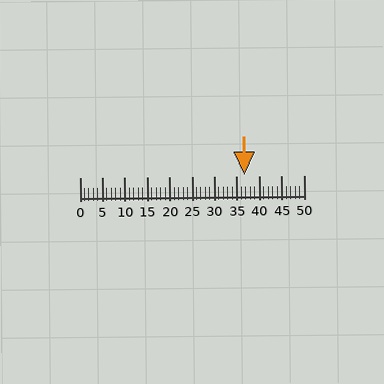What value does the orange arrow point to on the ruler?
The orange arrow points to approximately 37.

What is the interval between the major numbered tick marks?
The major tick marks are spaced 5 units apart.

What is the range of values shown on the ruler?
The ruler shows values from 0 to 50.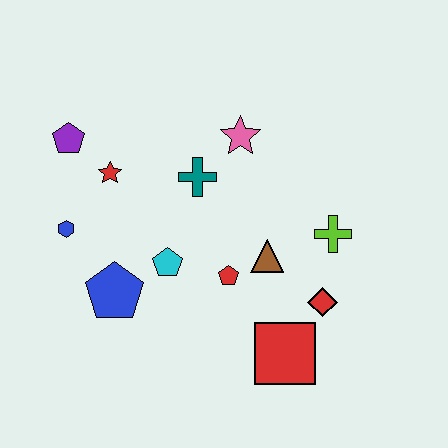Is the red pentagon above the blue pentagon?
Yes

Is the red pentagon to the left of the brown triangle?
Yes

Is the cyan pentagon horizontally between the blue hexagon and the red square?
Yes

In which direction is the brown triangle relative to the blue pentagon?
The brown triangle is to the right of the blue pentagon.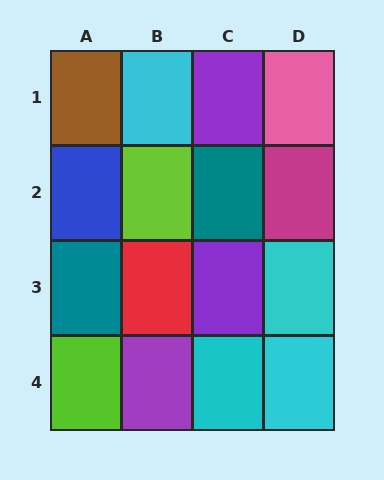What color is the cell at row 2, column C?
Teal.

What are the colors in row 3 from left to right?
Teal, red, purple, cyan.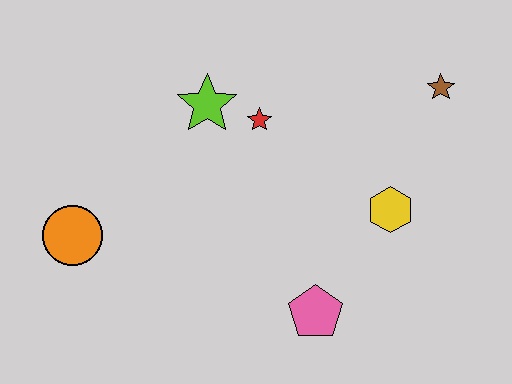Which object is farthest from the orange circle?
The brown star is farthest from the orange circle.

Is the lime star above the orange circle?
Yes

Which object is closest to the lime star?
The red star is closest to the lime star.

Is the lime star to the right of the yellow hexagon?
No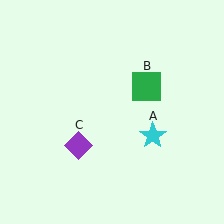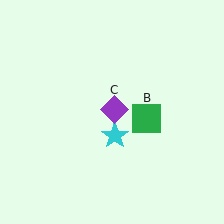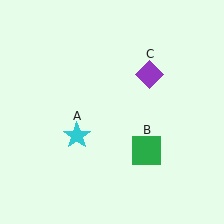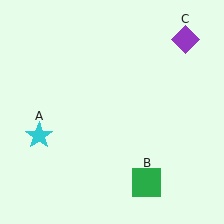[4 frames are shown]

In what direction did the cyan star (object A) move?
The cyan star (object A) moved left.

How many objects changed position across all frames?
3 objects changed position: cyan star (object A), green square (object B), purple diamond (object C).